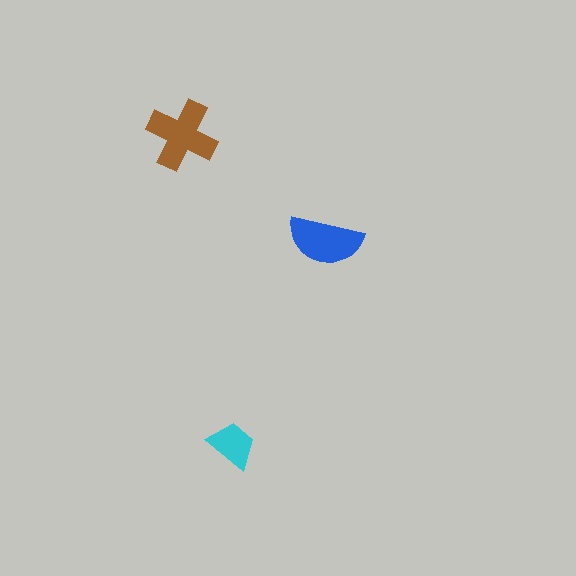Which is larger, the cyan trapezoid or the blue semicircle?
The blue semicircle.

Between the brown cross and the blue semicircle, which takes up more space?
The brown cross.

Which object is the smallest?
The cyan trapezoid.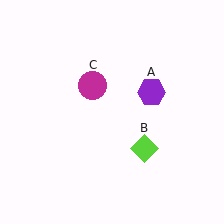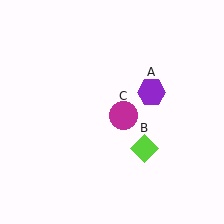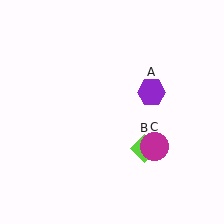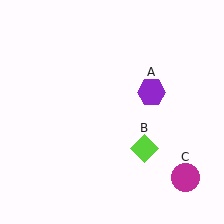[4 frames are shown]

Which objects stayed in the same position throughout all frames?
Purple hexagon (object A) and lime diamond (object B) remained stationary.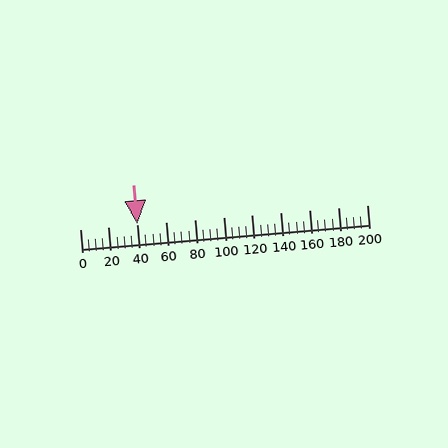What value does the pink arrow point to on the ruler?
The pink arrow points to approximately 40.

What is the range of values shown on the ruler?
The ruler shows values from 0 to 200.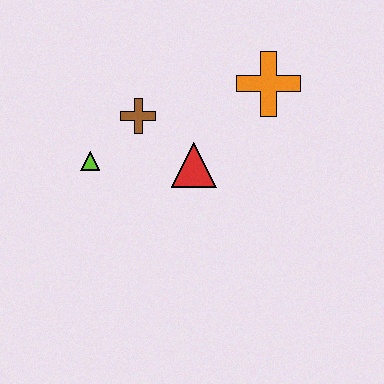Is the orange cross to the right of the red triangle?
Yes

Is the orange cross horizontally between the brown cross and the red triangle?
No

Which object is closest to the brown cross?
The lime triangle is closest to the brown cross.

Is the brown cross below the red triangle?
No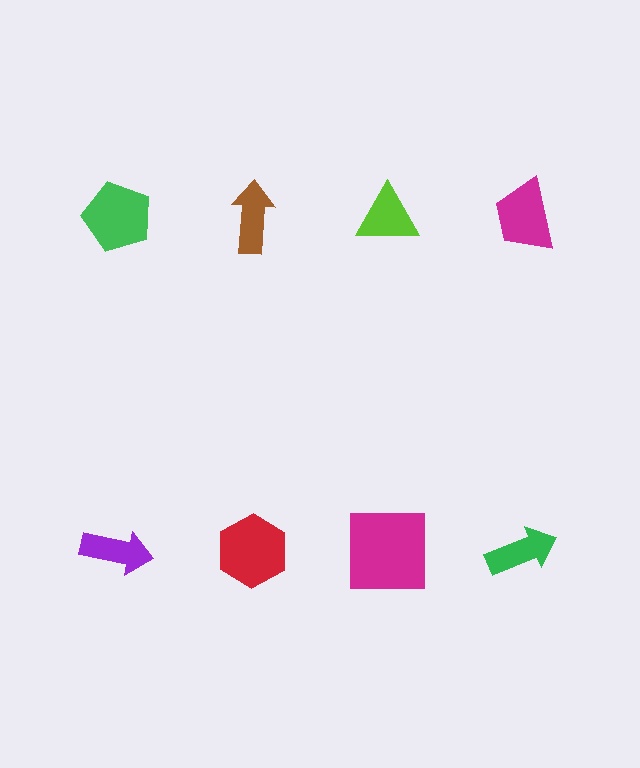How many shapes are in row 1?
4 shapes.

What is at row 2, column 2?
A red hexagon.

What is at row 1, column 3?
A lime triangle.